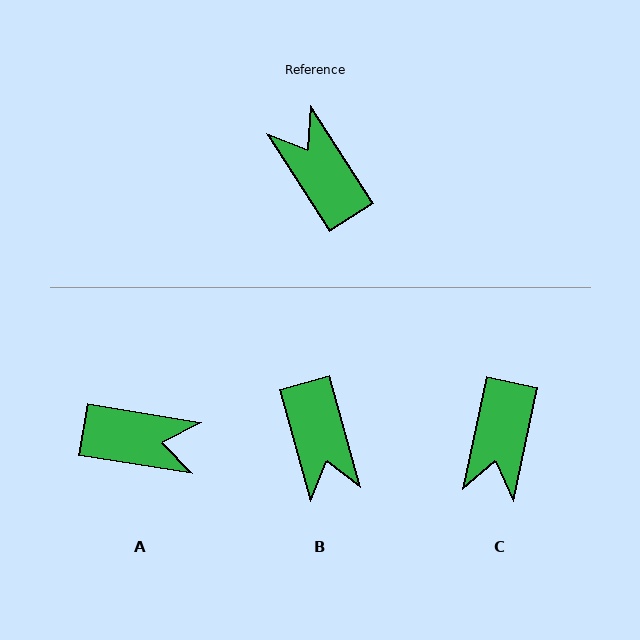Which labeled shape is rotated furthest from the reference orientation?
B, about 163 degrees away.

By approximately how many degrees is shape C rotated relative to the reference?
Approximately 135 degrees counter-clockwise.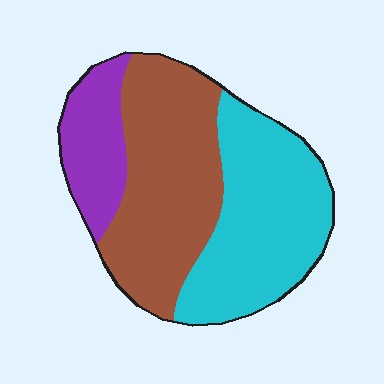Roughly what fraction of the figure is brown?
Brown covers 42% of the figure.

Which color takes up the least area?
Purple, at roughly 15%.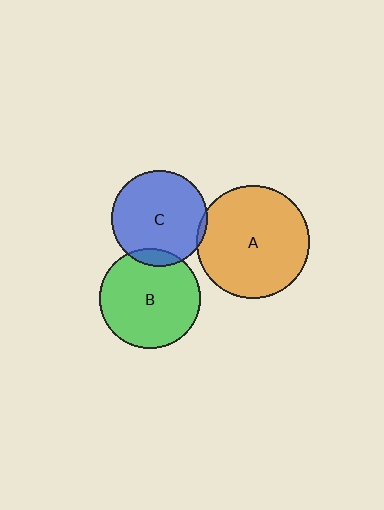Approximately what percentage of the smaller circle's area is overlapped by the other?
Approximately 5%.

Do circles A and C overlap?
Yes.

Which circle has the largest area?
Circle A (orange).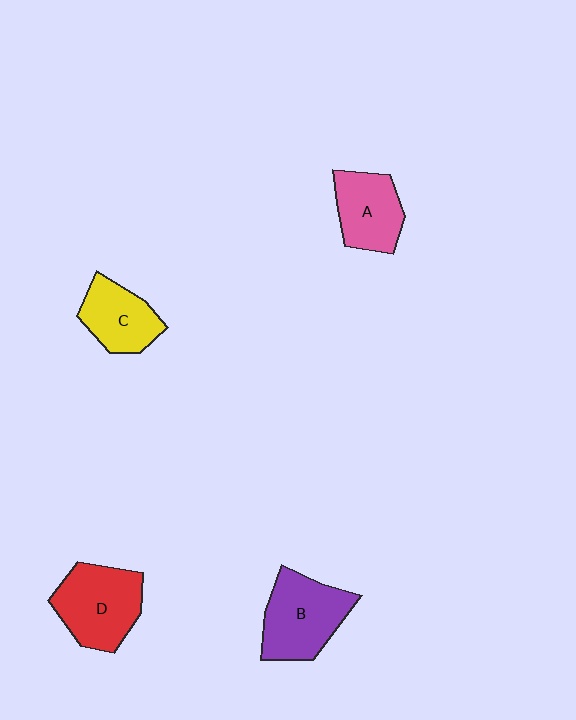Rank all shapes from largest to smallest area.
From largest to smallest: D (red), B (purple), A (pink), C (yellow).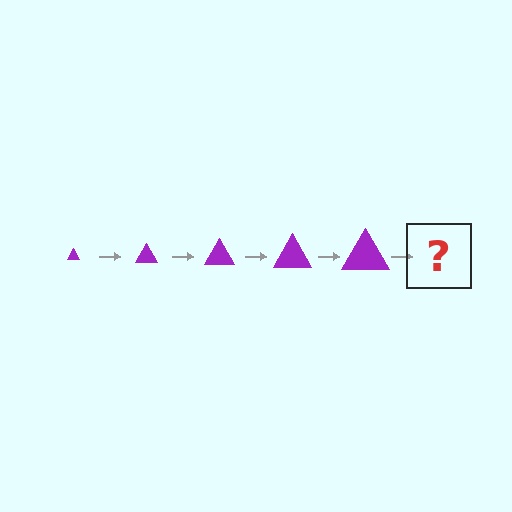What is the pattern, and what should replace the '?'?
The pattern is that the triangle gets progressively larger each step. The '?' should be a purple triangle, larger than the previous one.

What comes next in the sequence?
The next element should be a purple triangle, larger than the previous one.